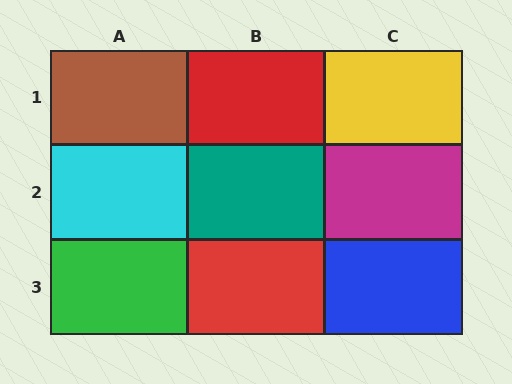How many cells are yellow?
1 cell is yellow.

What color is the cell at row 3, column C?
Blue.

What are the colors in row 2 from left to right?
Cyan, teal, magenta.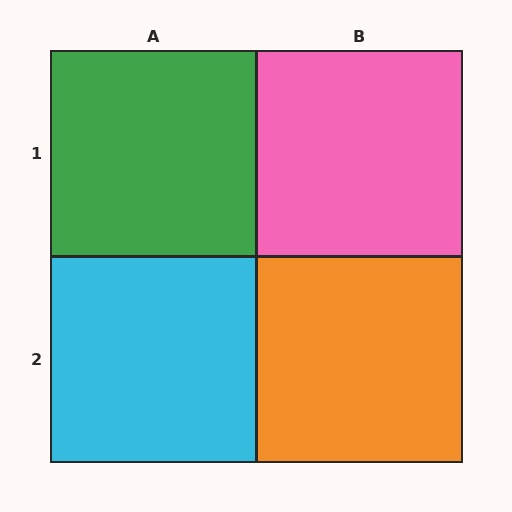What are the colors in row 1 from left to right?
Green, pink.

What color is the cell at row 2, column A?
Cyan.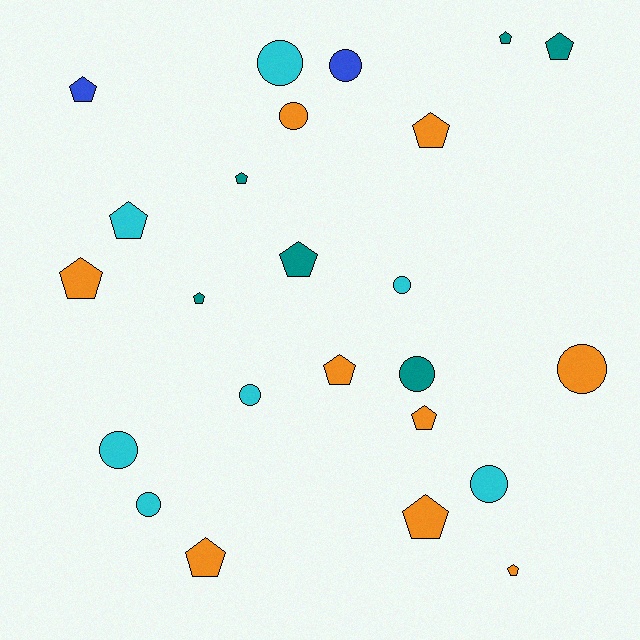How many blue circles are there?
There is 1 blue circle.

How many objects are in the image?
There are 24 objects.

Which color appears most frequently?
Orange, with 9 objects.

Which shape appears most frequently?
Pentagon, with 14 objects.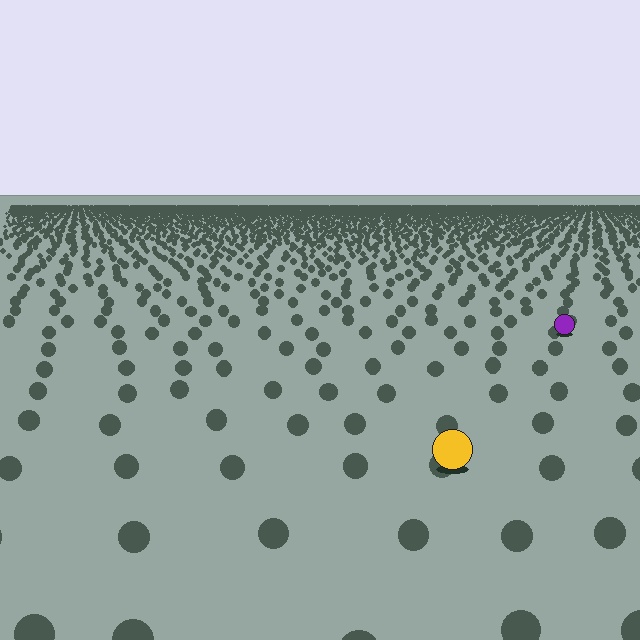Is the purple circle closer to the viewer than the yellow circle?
No. The yellow circle is closer — you can tell from the texture gradient: the ground texture is coarser near it.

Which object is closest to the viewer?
The yellow circle is closest. The texture marks near it are larger and more spread out.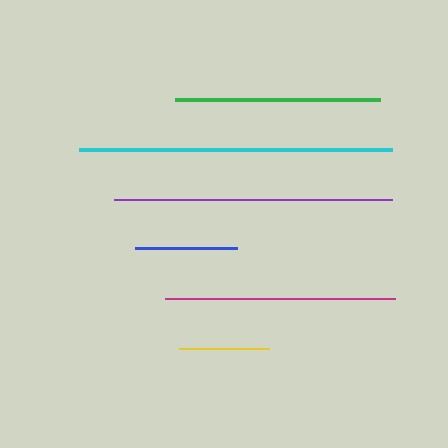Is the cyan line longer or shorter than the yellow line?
The cyan line is longer than the yellow line.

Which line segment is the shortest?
The yellow line is the shortest at approximately 91 pixels.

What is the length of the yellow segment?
The yellow segment is approximately 91 pixels long.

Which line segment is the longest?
The cyan line is the longest at approximately 314 pixels.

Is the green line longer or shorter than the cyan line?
The cyan line is longer than the green line.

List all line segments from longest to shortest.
From longest to shortest: cyan, purple, magenta, green, blue, yellow.